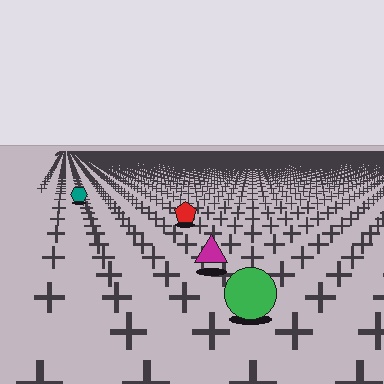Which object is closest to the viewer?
The green circle is closest. The texture marks near it are larger and more spread out.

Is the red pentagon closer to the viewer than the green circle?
No. The green circle is closer — you can tell from the texture gradient: the ground texture is coarser near it.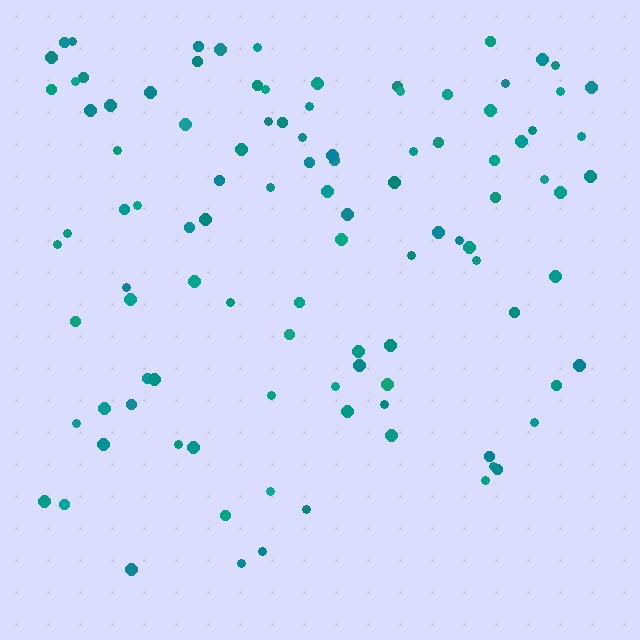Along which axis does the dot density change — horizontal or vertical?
Vertical.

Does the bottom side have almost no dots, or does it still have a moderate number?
Still a moderate number, just noticeably fewer than the top.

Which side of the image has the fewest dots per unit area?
The bottom.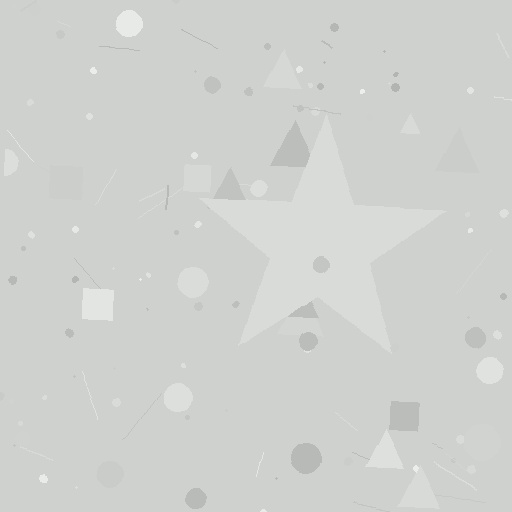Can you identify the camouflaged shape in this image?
The camouflaged shape is a star.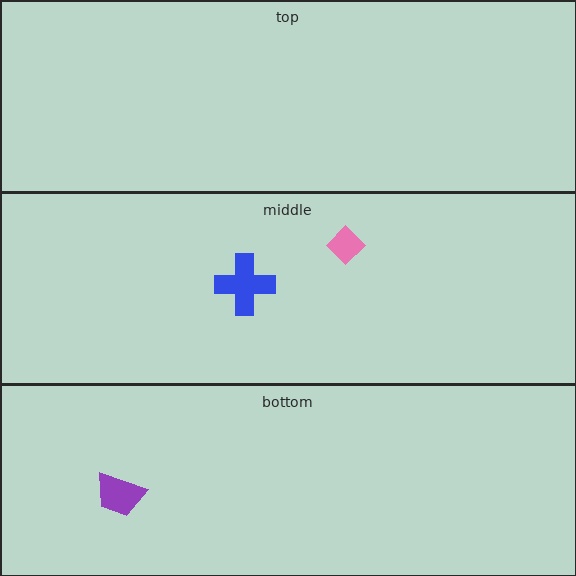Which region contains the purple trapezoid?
The bottom region.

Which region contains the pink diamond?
The middle region.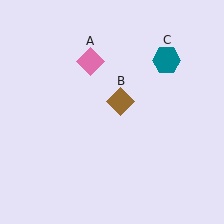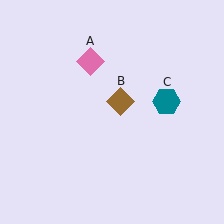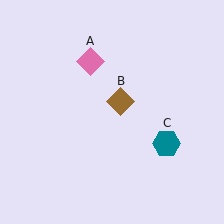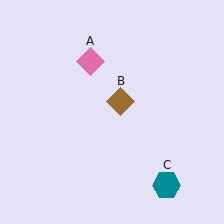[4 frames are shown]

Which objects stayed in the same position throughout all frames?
Pink diamond (object A) and brown diamond (object B) remained stationary.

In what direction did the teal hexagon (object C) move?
The teal hexagon (object C) moved down.